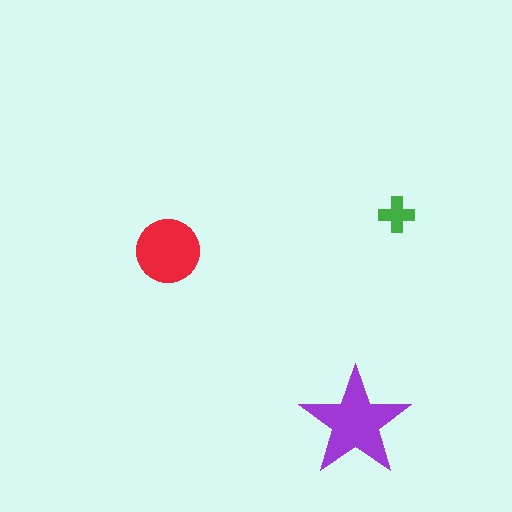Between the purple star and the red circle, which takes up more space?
The purple star.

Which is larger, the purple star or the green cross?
The purple star.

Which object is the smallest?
The green cross.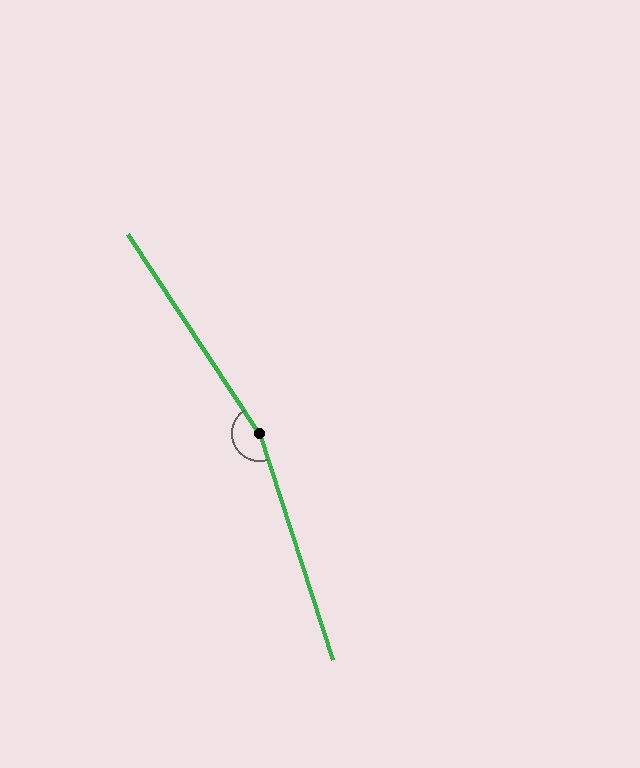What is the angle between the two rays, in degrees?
Approximately 165 degrees.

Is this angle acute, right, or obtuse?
It is obtuse.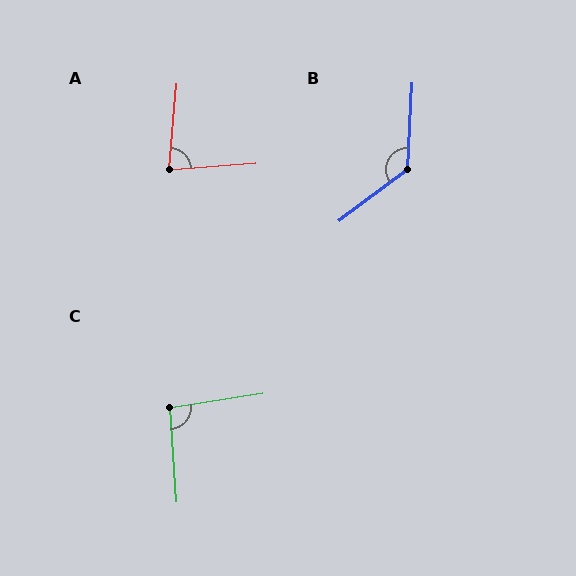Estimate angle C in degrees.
Approximately 94 degrees.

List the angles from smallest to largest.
A (81°), C (94°), B (130°).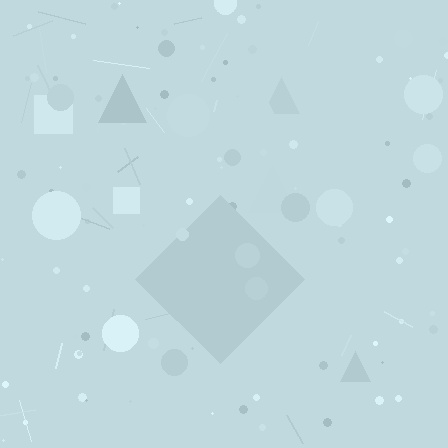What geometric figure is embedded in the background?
A diamond is embedded in the background.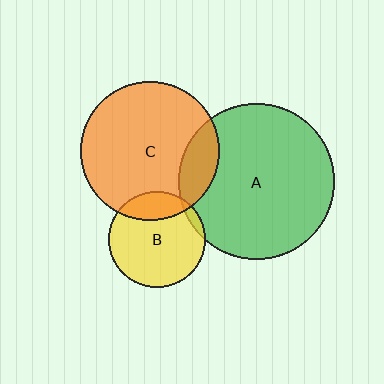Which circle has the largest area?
Circle A (green).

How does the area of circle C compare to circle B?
Approximately 2.1 times.